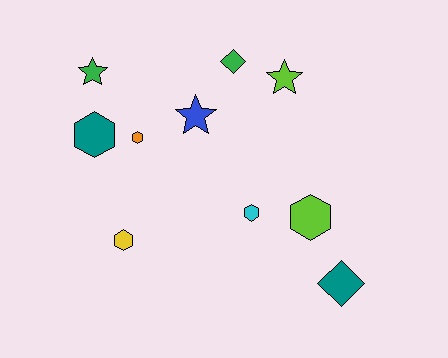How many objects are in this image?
There are 10 objects.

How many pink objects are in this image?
There are no pink objects.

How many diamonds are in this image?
There are 2 diamonds.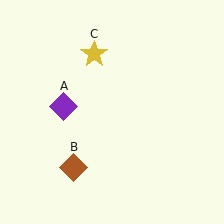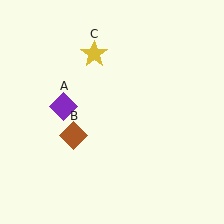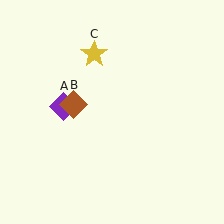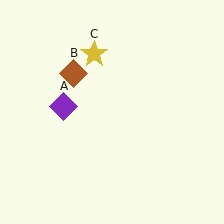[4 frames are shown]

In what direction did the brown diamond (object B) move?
The brown diamond (object B) moved up.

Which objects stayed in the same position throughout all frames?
Purple diamond (object A) and yellow star (object C) remained stationary.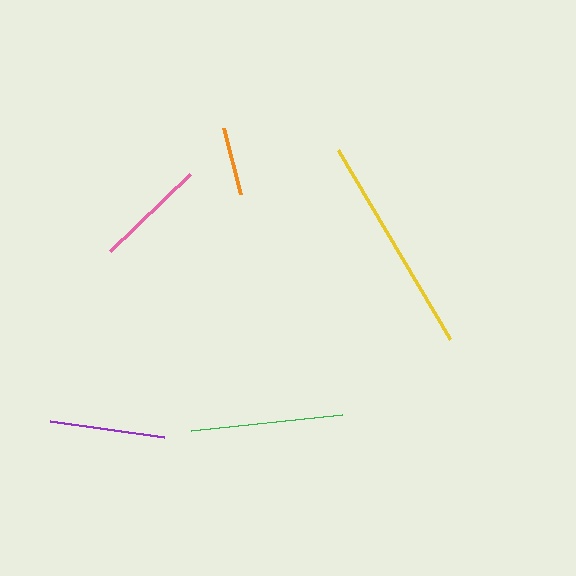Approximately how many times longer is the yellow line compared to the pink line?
The yellow line is approximately 2.0 times the length of the pink line.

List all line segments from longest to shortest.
From longest to shortest: yellow, green, purple, pink, orange.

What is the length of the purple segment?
The purple segment is approximately 115 pixels long.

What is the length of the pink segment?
The pink segment is approximately 110 pixels long.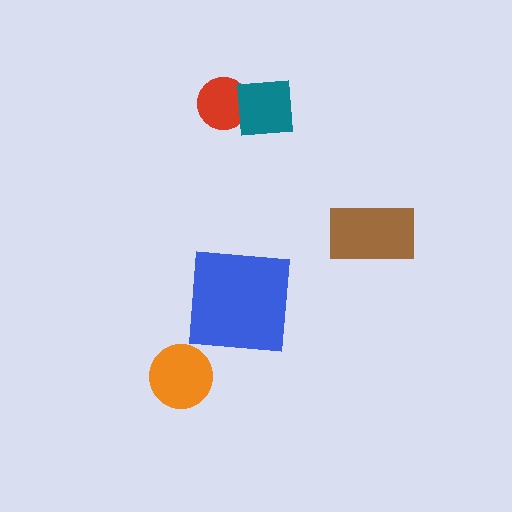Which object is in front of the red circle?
The teal square is in front of the red circle.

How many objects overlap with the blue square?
0 objects overlap with the blue square.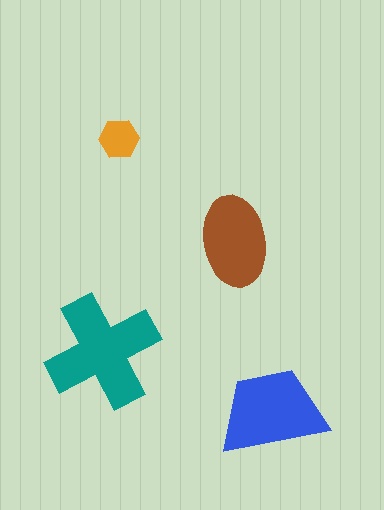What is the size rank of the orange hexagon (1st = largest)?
4th.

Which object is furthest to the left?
The teal cross is leftmost.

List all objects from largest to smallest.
The teal cross, the blue trapezoid, the brown ellipse, the orange hexagon.